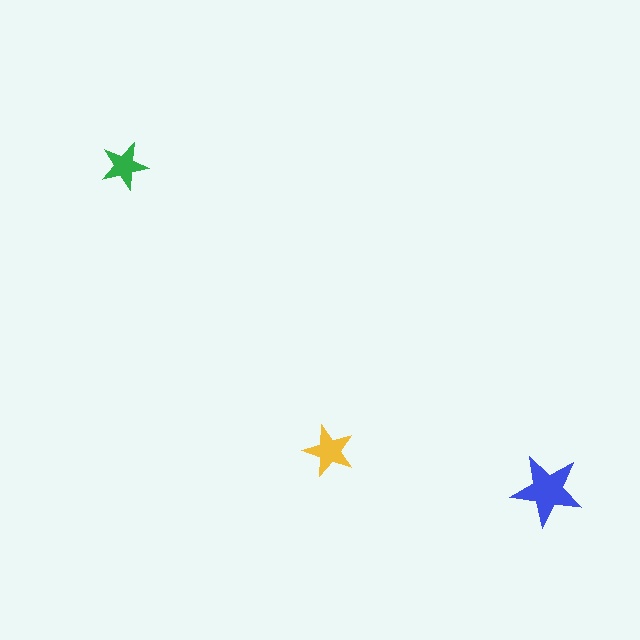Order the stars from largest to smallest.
the blue one, the yellow one, the green one.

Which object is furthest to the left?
The green star is leftmost.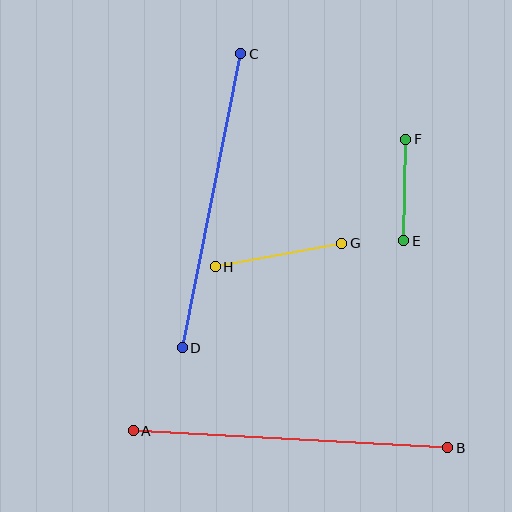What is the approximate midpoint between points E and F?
The midpoint is at approximately (405, 190) pixels.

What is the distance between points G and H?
The distance is approximately 128 pixels.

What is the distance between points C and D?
The distance is approximately 300 pixels.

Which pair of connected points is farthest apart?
Points A and B are farthest apart.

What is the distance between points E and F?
The distance is approximately 102 pixels.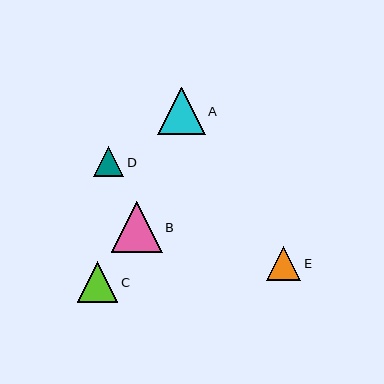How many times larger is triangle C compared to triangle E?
Triangle C is approximately 1.2 times the size of triangle E.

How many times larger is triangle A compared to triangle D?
Triangle A is approximately 1.6 times the size of triangle D.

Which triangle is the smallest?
Triangle D is the smallest with a size of approximately 30 pixels.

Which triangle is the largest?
Triangle B is the largest with a size of approximately 51 pixels.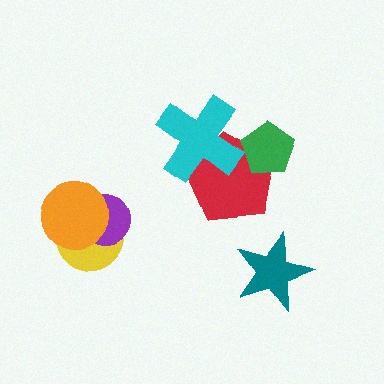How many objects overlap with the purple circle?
2 objects overlap with the purple circle.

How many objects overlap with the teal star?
0 objects overlap with the teal star.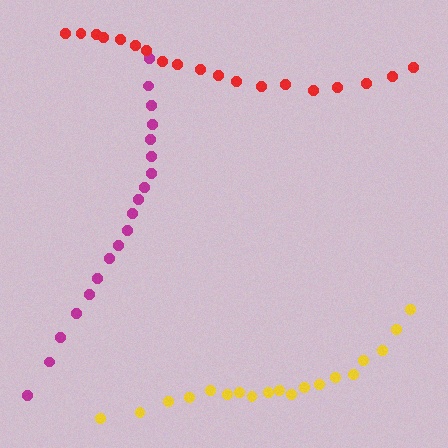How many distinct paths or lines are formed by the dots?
There are 3 distinct paths.